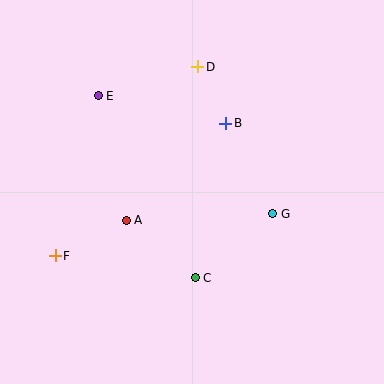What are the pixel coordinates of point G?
Point G is at (273, 214).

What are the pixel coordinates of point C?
Point C is at (195, 278).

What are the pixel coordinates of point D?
Point D is at (198, 67).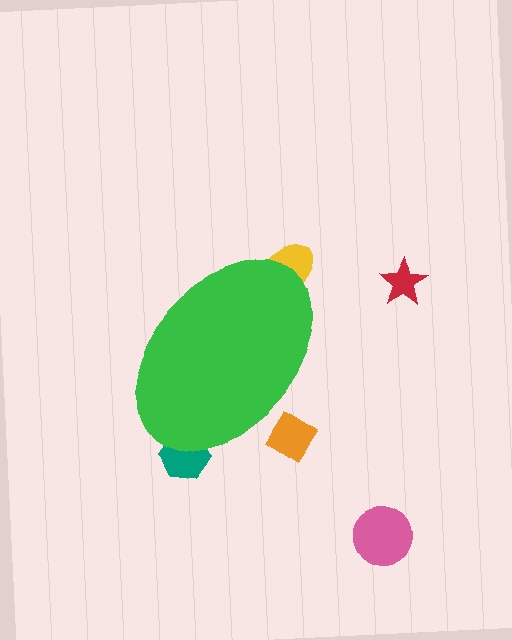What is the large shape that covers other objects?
A green ellipse.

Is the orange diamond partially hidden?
Yes, the orange diamond is partially hidden behind the green ellipse.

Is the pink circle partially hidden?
No, the pink circle is fully visible.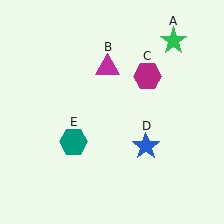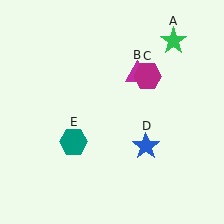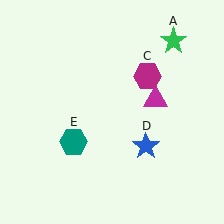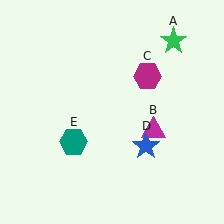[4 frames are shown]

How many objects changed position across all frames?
1 object changed position: magenta triangle (object B).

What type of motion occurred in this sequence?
The magenta triangle (object B) rotated clockwise around the center of the scene.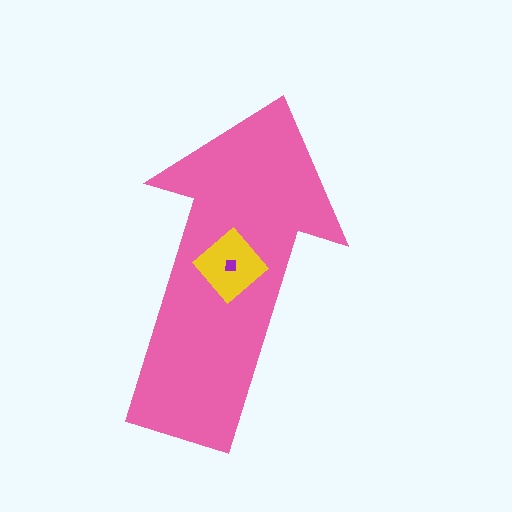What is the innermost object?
The purple square.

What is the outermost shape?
The pink arrow.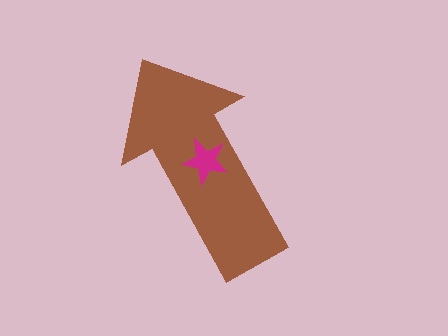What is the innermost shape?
The magenta star.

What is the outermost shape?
The brown arrow.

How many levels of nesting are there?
2.